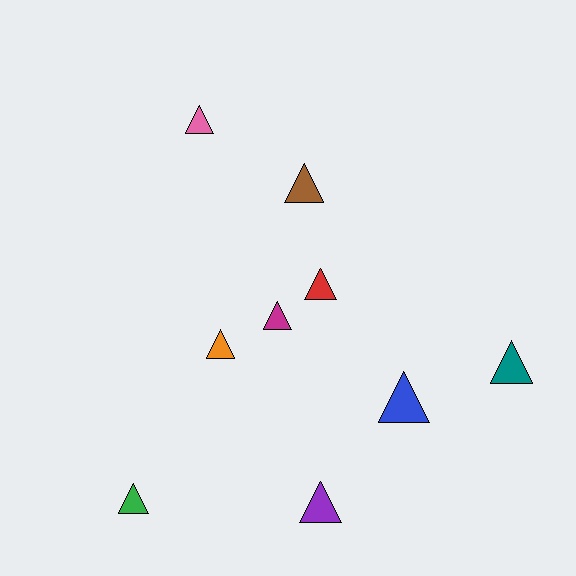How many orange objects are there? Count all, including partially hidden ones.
There is 1 orange object.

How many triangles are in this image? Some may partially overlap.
There are 9 triangles.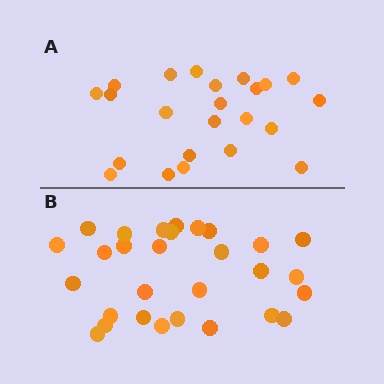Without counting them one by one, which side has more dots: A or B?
Region B (the bottom region) has more dots.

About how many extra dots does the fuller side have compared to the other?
Region B has about 6 more dots than region A.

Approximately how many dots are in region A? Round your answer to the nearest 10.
About 20 dots. (The exact count is 23, which rounds to 20.)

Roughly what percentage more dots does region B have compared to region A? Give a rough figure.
About 25% more.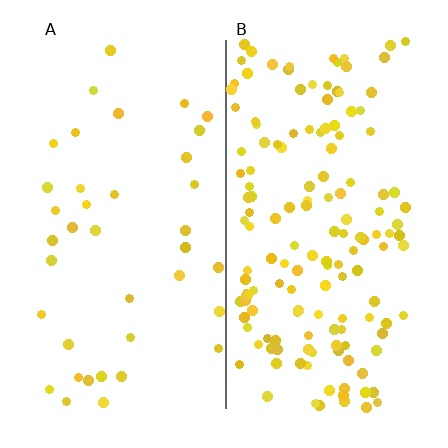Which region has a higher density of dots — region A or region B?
B (the right).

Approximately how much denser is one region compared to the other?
Approximately 3.9× — region B over region A.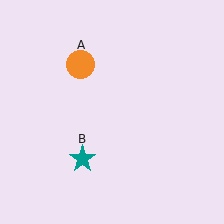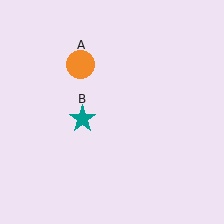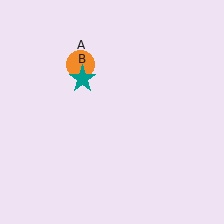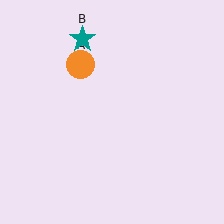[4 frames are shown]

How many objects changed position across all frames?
1 object changed position: teal star (object B).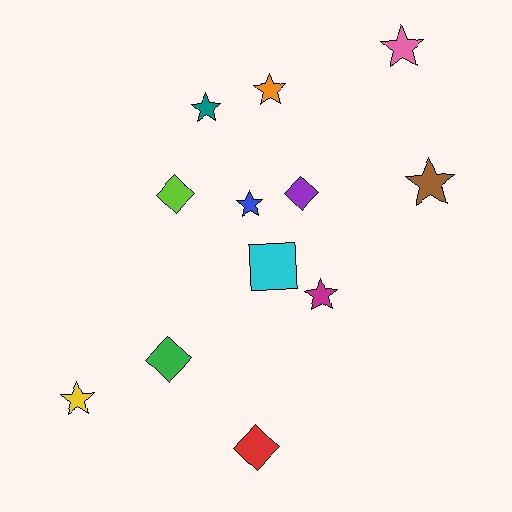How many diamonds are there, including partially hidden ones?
There are 4 diamonds.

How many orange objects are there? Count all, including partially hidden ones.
There is 1 orange object.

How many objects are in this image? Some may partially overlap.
There are 12 objects.